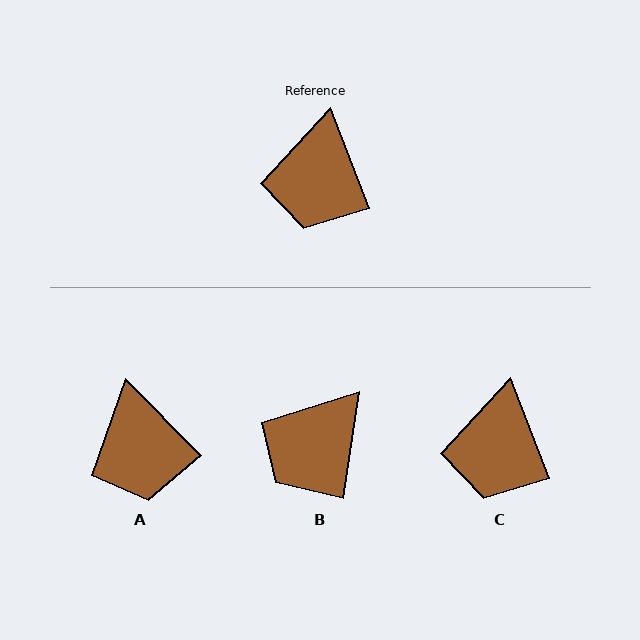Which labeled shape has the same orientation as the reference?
C.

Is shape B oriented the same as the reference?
No, it is off by about 30 degrees.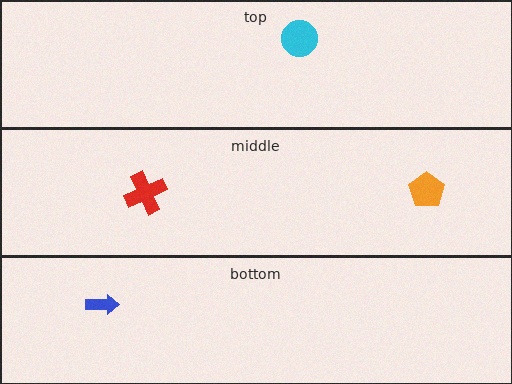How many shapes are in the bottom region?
1.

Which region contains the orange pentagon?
The middle region.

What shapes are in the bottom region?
The blue arrow.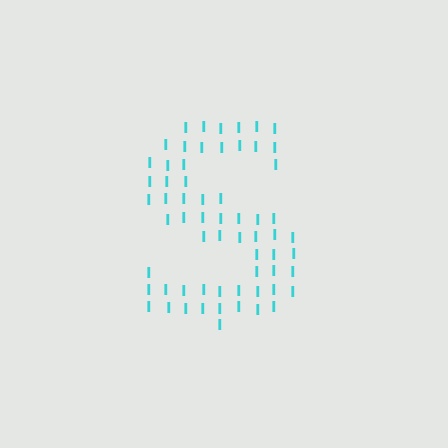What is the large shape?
The large shape is the letter S.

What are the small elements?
The small elements are letter I's.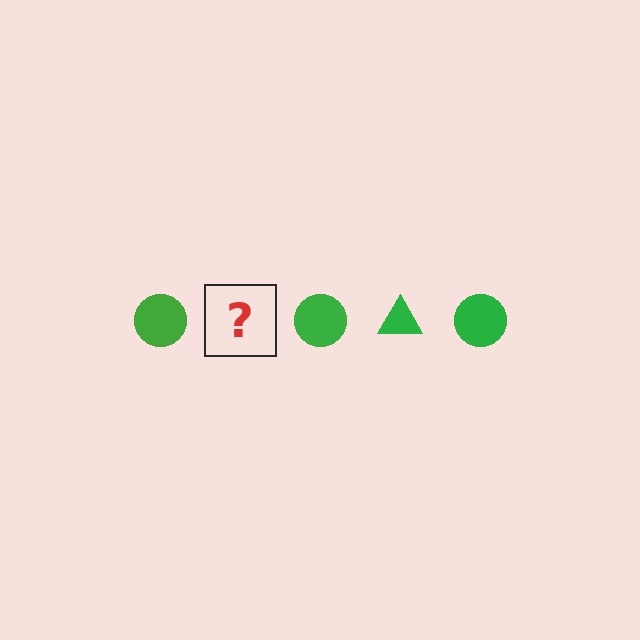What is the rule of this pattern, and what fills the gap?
The rule is that the pattern cycles through circle, triangle shapes in green. The gap should be filled with a green triangle.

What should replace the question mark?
The question mark should be replaced with a green triangle.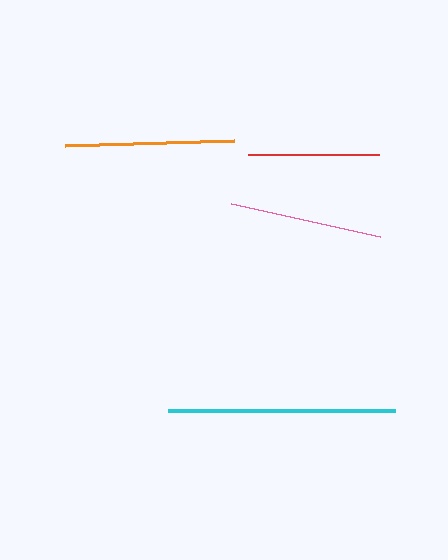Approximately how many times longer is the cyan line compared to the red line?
The cyan line is approximately 1.7 times the length of the red line.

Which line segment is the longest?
The cyan line is the longest at approximately 227 pixels.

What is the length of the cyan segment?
The cyan segment is approximately 227 pixels long.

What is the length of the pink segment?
The pink segment is approximately 153 pixels long.